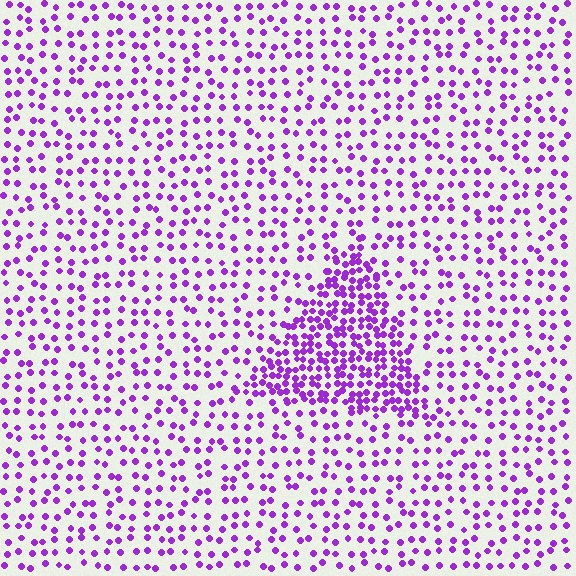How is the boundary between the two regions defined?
The boundary is defined by a change in element density (approximately 2.5x ratio). All elements are the same color, size, and shape.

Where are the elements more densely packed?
The elements are more densely packed inside the triangle boundary.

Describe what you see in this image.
The image contains small purple elements arranged at two different densities. A triangle-shaped region is visible where the elements are more densely packed than the surrounding area.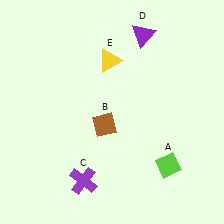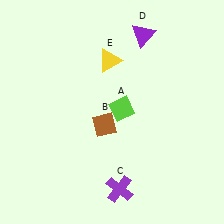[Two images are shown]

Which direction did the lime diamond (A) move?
The lime diamond (A) moved up.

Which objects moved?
The objects that moved are: the lime diamond (A), the purple cross (C).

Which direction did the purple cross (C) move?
The purple cross (C) moved right.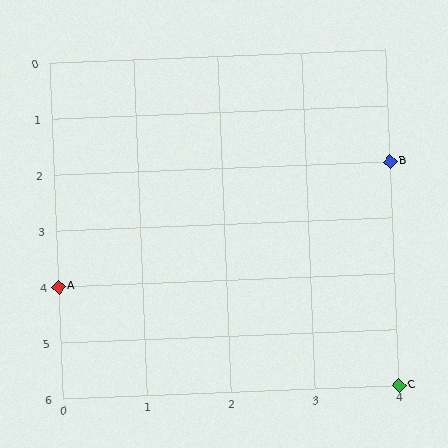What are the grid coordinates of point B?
Point B is at grid coordinates (4, 2).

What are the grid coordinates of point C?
Point C is at grid coordinates (4, 6).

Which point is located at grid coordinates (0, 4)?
Point A is at (0, 4).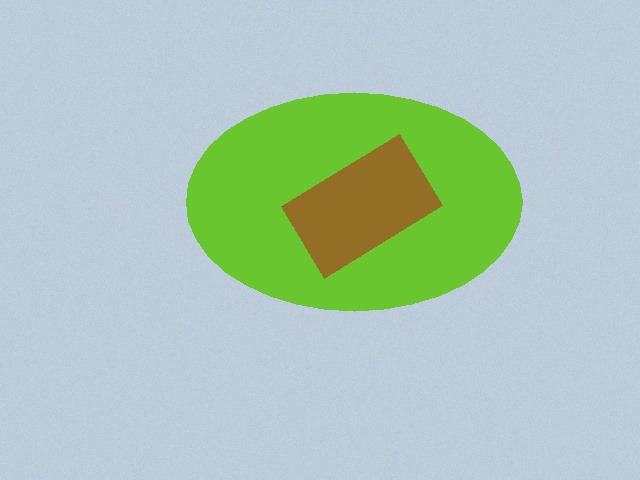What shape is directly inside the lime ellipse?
The brown rectangle.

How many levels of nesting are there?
2.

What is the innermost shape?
The brown rectangle.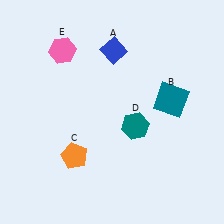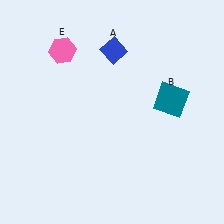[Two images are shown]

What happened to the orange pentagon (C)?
The orange pentagon (C) was removed in Image 2. It was in the bottom-left area of Image 1.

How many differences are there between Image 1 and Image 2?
There are 2 differences between the two images.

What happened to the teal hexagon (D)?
The teal hexagon (D) was removed in Image 2. It was in the bottom-right area of Image 1.